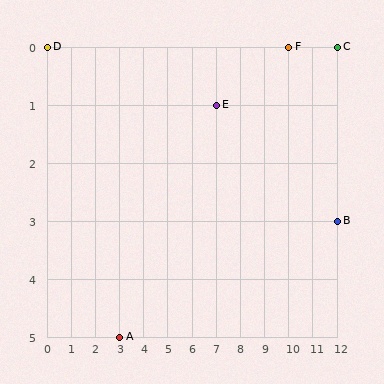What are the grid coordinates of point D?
Point D is at grid coordinates (0, 0).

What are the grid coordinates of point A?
Point A is at grid coordinates (3, 5).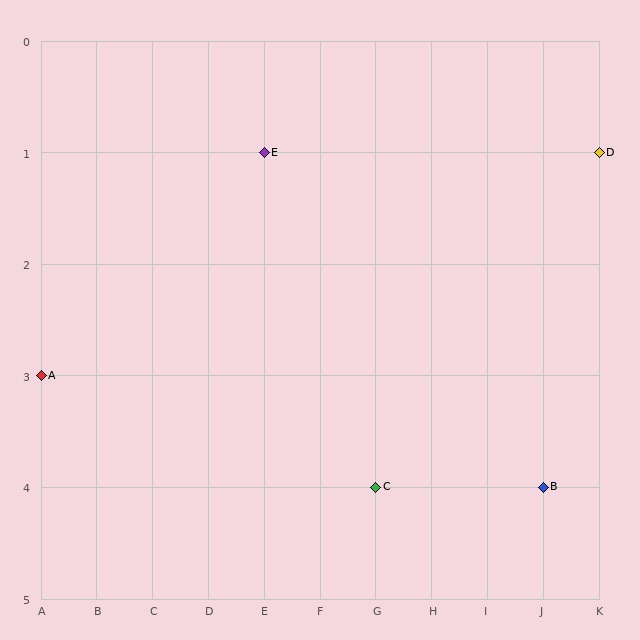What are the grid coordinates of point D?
Point D is at grid coordinates (K, 1).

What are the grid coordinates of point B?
Point B is at grid coordinates (J, 4).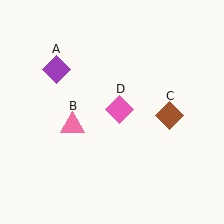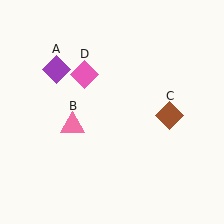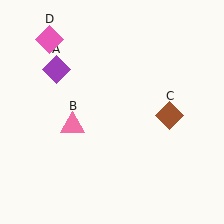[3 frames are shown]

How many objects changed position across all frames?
1 object changed position: pink diamond (object D).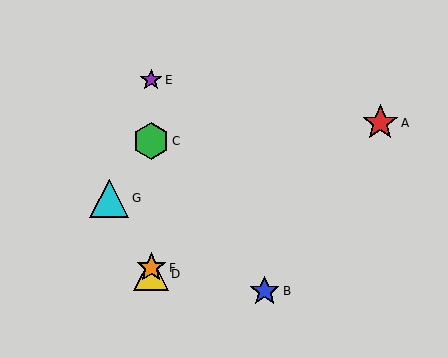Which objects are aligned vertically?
Objects C, D, E, F are aligned vertically.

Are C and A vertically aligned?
No, C is at x≈151 and A is at x≈380.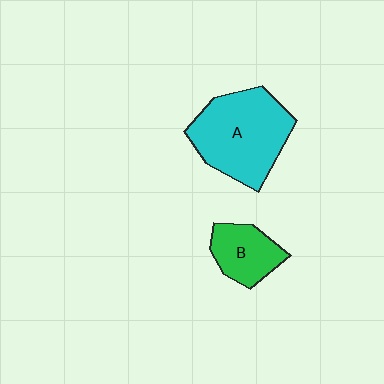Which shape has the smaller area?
Shape B (green).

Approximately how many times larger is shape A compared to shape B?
Approximately 2.1 times.